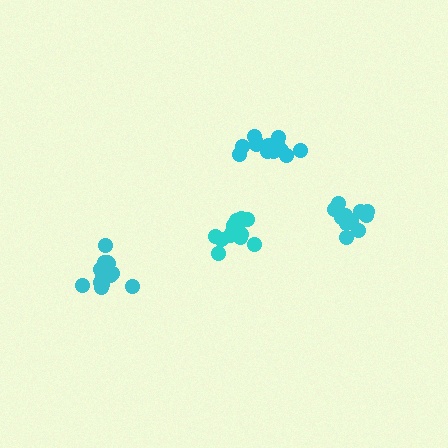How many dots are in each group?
Group 1: 15 dots, Group 2: 13 dots, Group 3: 14 dots, Group 4: 15 dots (57 total).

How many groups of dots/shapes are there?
There are 4 groups.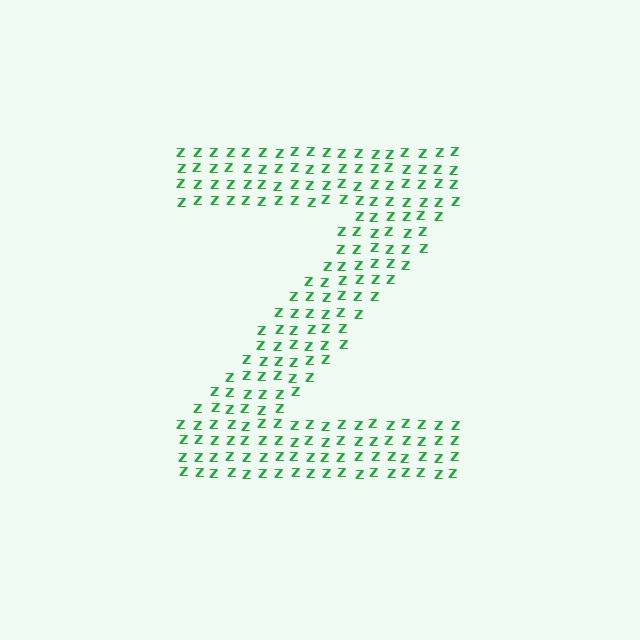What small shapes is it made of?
It is made of small letter Z's.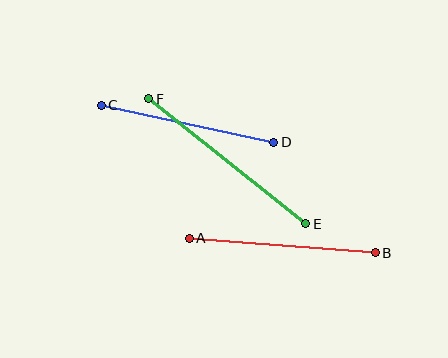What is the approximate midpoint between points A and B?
The midpoint is at approximately (282, 245) pixels.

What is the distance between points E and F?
The distance is approximately 201 pixels.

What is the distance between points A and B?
The distance is approximately 187 pixels.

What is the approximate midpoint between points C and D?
The midpoint is at approximately (188, 124) pixels.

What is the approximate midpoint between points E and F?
The midpoint is at approximately (227, 161) pixels.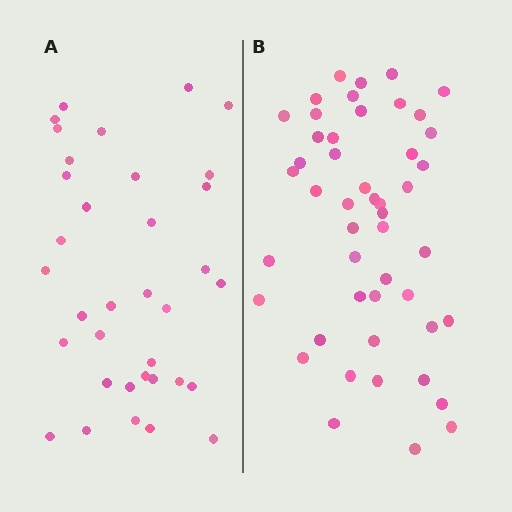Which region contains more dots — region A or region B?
Region B (the right region) has more dots.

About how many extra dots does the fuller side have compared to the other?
Region B has approximately 15 more dots than region A.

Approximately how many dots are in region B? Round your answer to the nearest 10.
About 50 dots. (The exact count is 48, which rounds to 50.)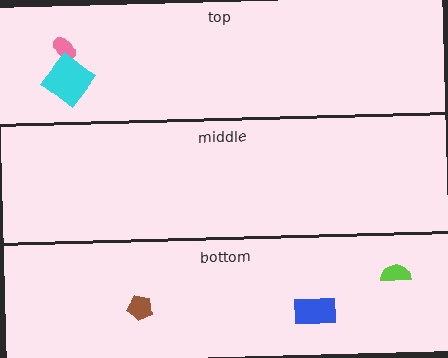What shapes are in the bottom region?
The blue rectangle, the brown pentagon, the lime semicircle.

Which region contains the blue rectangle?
The bottom region.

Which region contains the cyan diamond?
The top region.